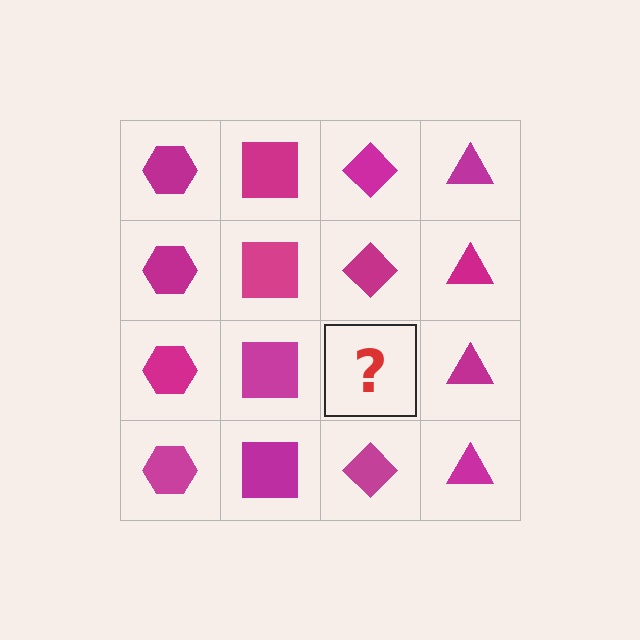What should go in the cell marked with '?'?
The missing cell should contain a magenta diamond.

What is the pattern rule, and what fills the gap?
The rule is that each column has a consistent shape. The gap should be filled with a magenta diamond.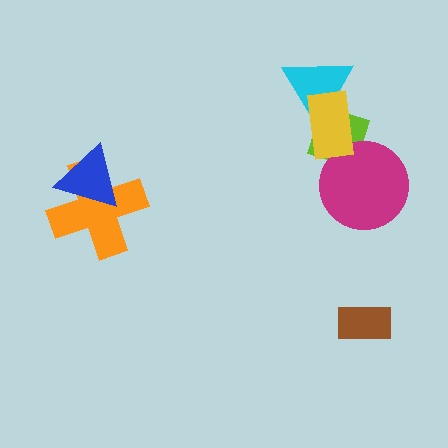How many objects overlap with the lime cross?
2 objects overlap with the lime cross.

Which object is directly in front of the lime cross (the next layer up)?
The magenta circle is directly in front of the lime cross.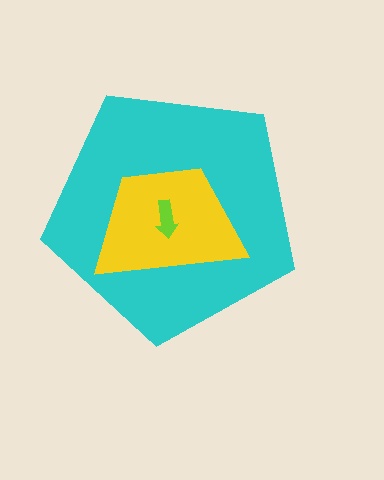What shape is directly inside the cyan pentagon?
The yellow trapezoid.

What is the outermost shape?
The cyan pentagon.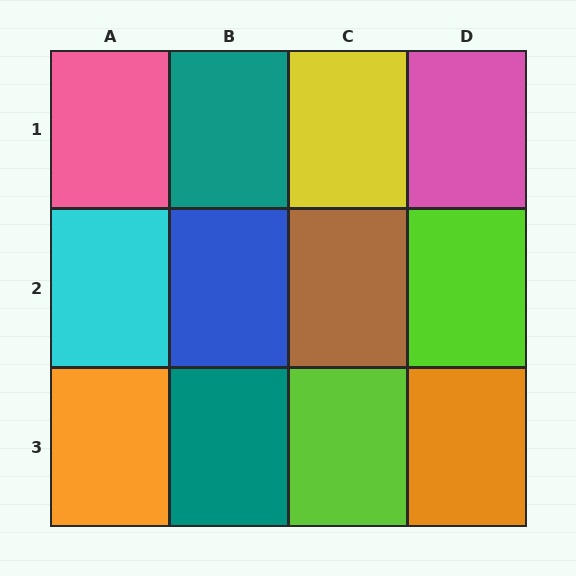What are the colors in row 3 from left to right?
Orange, teal, lime, orange.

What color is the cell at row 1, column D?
Pink.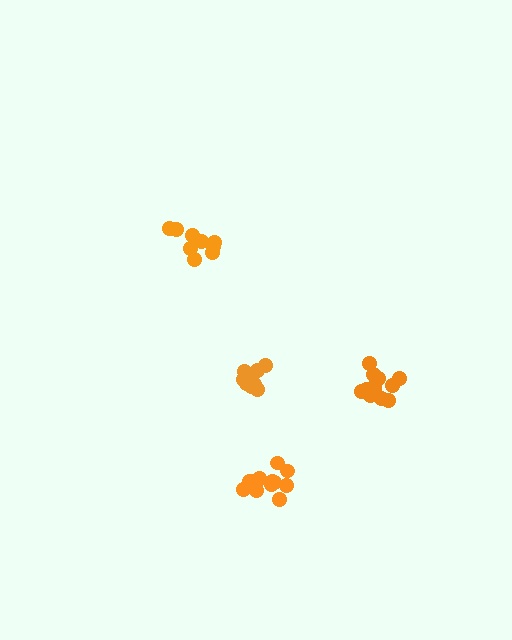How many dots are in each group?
Group 1: 13 dots, Group 2: 14 dots, Group 3: 9 dots, Group 4: 9 dots (45 total).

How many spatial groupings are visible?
There are 4 spatial groupings.